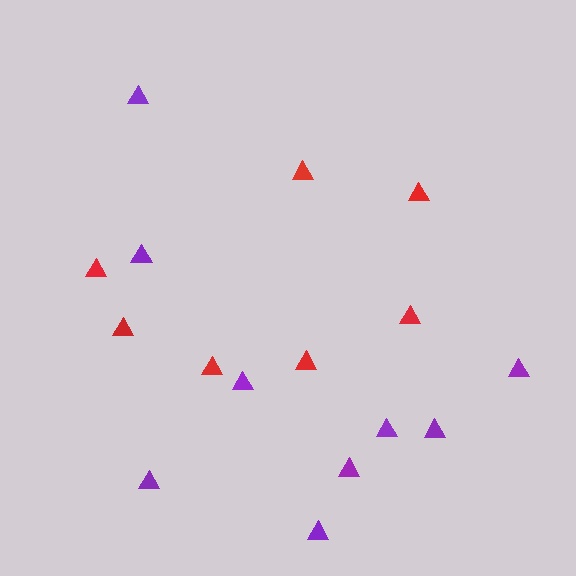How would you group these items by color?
There are 2 groups: one group of red triangles (7) and one group of purple triangles (9).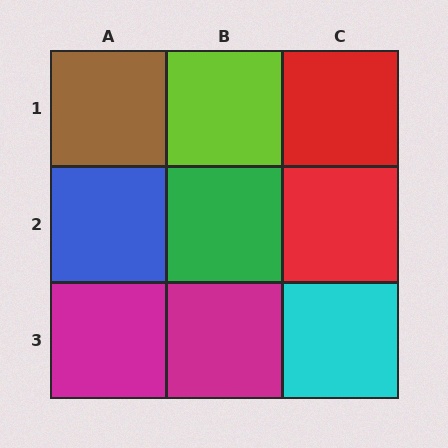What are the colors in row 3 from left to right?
Magenta, magenta, cyan.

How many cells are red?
2 cells are red.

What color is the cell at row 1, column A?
Brown.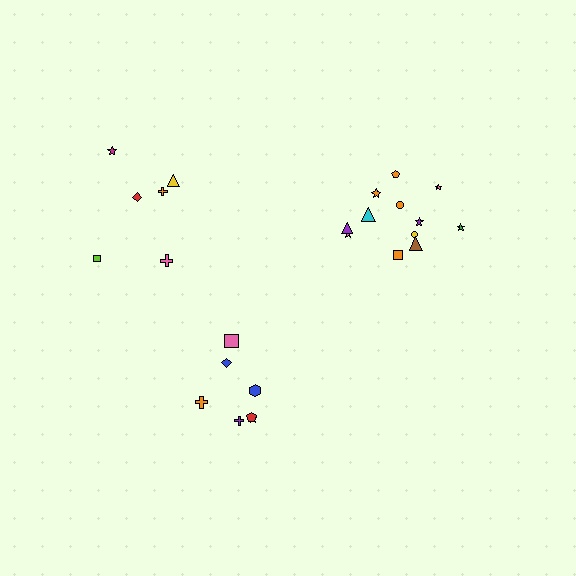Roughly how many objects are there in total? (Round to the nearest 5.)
Roughly 25 objects in total.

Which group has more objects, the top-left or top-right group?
The top-right group.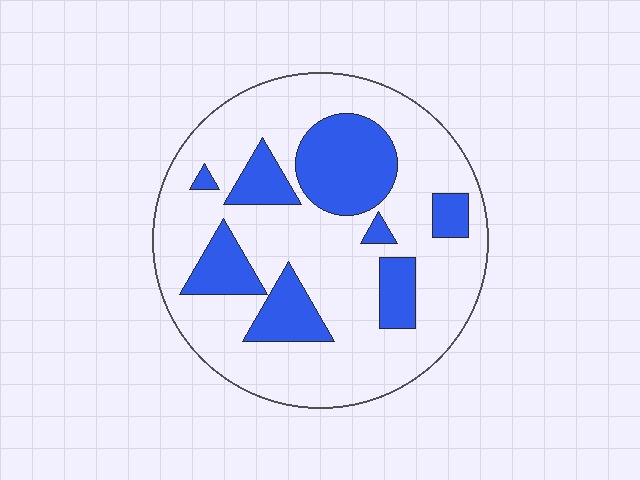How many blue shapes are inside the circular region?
8.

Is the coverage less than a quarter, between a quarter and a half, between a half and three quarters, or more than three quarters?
Between a quarter and a half.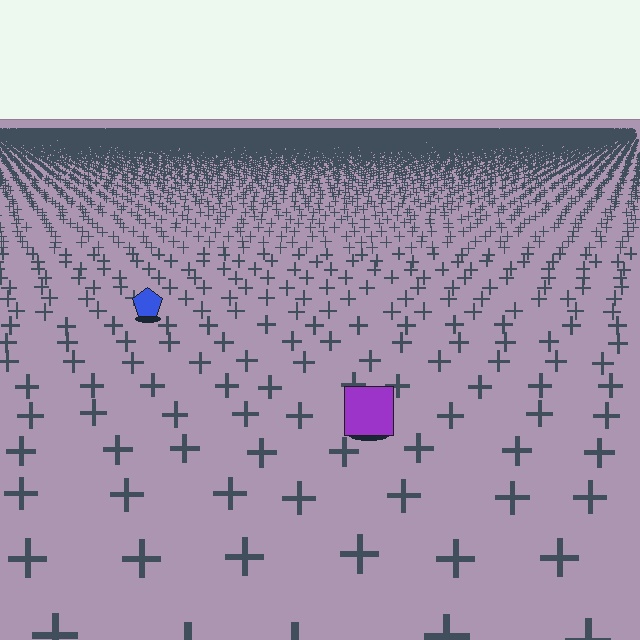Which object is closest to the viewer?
The purple square is closest. The texture marks near it are larger and more spread out.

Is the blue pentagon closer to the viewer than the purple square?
No. The purple square is closer — you can tell from the texture gradient: the ground texture is coarser near it.